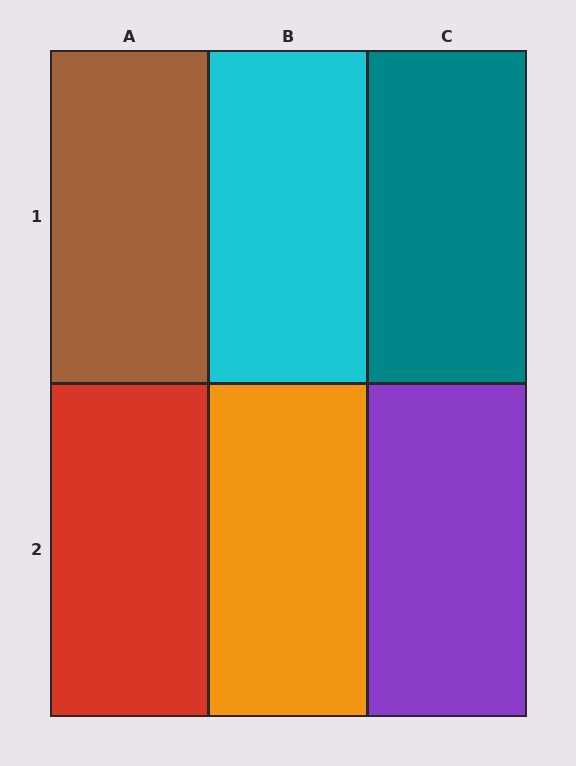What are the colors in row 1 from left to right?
Brown, cyan, teal.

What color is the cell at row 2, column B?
Orange.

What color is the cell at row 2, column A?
Red.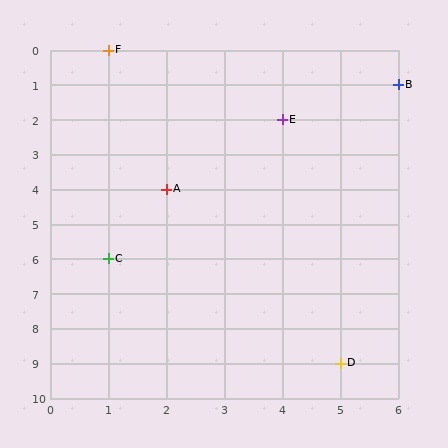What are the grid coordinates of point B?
Point B is at grid coordinates (6, 1).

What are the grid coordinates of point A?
Point A is at grid coordinates (2, 4).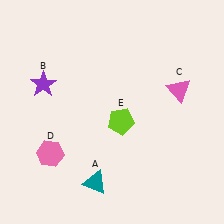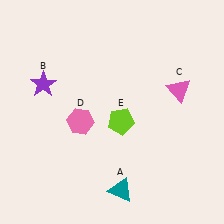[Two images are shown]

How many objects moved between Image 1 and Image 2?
2 objects moved between the two images.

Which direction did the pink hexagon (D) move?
The pink hexagon (D) moved up.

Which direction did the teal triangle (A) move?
The teal triangle (A) moved right.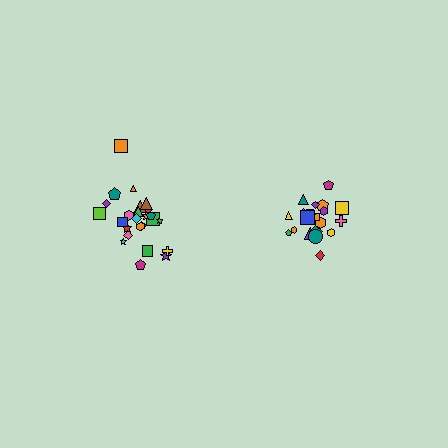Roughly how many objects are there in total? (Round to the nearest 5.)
Roughly 45 objects in total.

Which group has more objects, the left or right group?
The left group.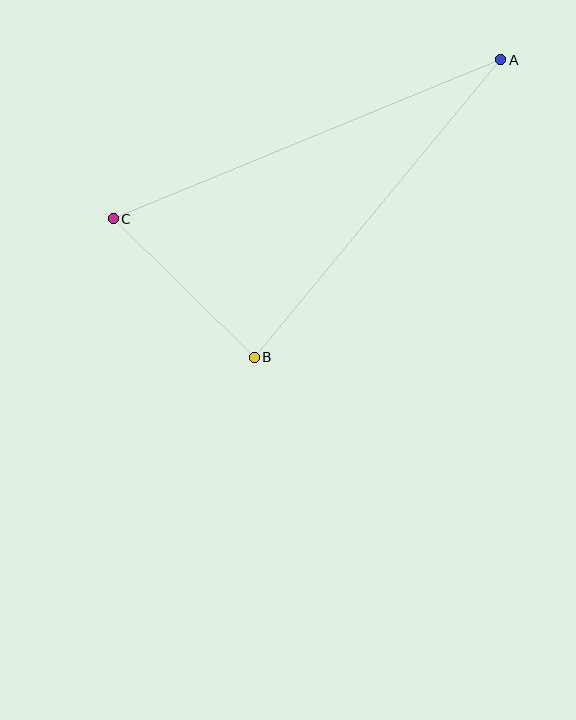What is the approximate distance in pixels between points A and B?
The distance between A and B is approximately 386 pixels.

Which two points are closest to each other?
Points B and C are closest to each other.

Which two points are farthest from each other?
Points A and C are farthest from each other.